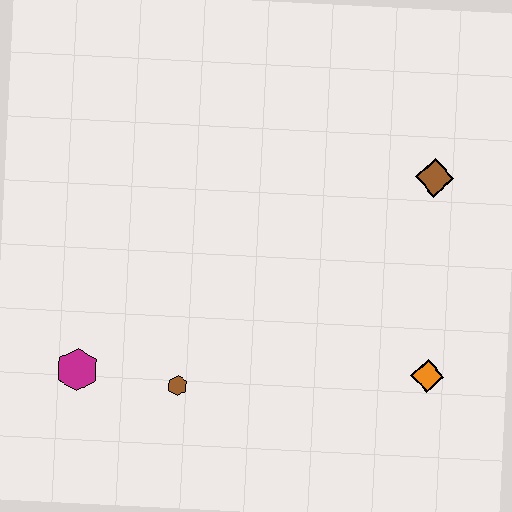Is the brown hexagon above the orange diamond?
No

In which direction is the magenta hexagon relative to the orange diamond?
The magenta hexagon is to the left of the orange diamond.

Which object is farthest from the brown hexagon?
The brown diamond is farthest from the brown hexagon.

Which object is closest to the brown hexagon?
The magenta hexagon is closest to the brown hexagon.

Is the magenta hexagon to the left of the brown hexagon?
Yes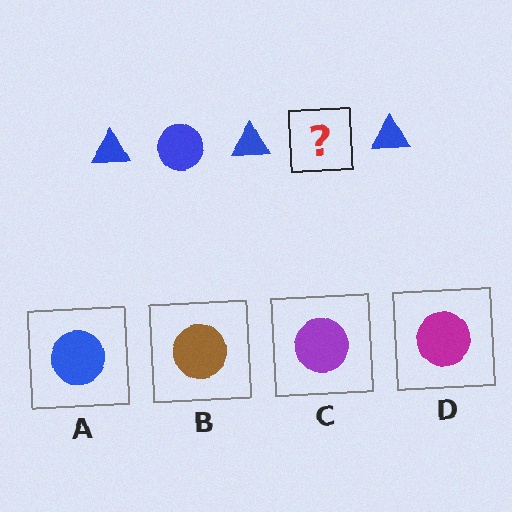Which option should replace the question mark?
Option A.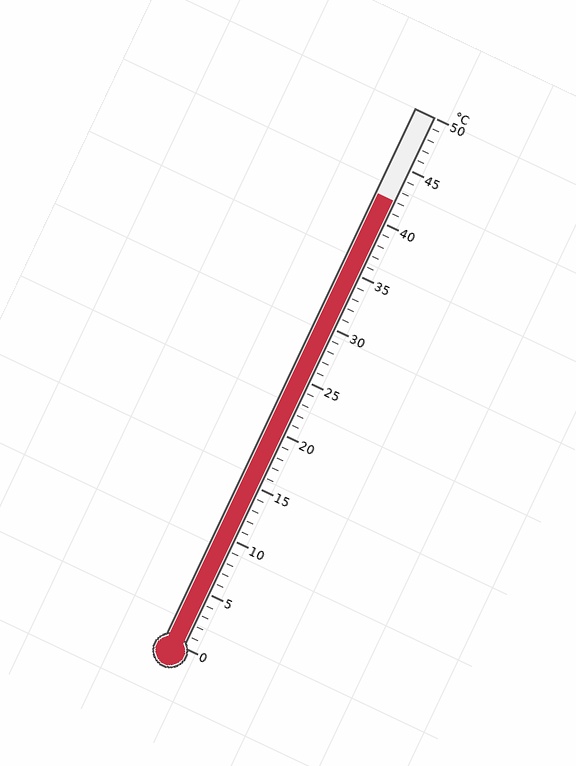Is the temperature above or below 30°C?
The temperature is above 30°C.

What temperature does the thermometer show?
The thermometer shows approximately 42°C.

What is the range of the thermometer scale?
The thermometer scale ranges from 0°C to 50°C.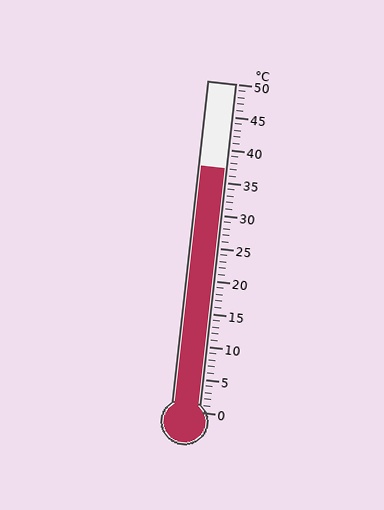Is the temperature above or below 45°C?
The temperature is below 45°C.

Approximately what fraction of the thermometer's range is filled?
The thermometer is filled to approximately 75% of its range.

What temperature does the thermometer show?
The thermometer shows approximately 37°C.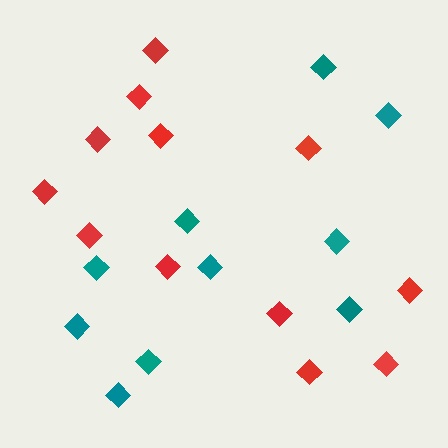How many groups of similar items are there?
There are 2 groups: one group of teal diamonds (10) and one group of red diamonds (12).